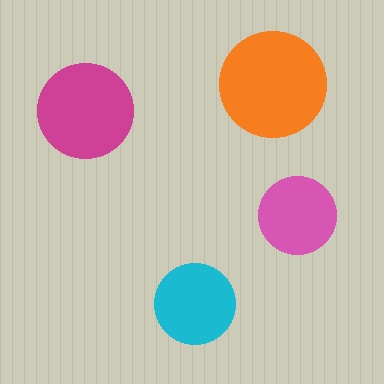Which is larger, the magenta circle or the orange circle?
The orange one.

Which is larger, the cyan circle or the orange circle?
The orange one.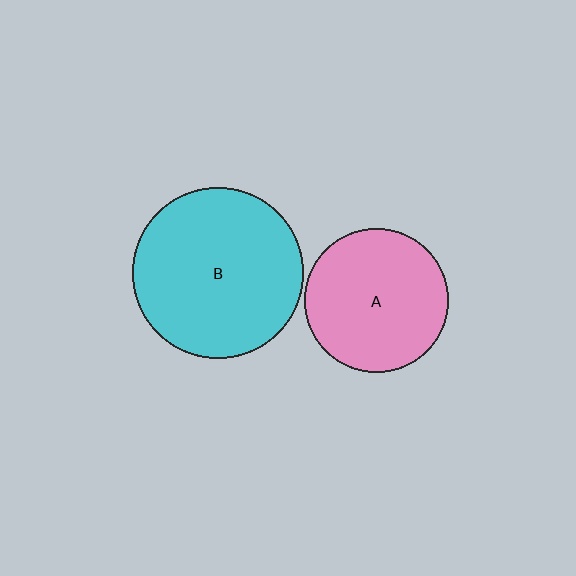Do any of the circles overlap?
No, none of the circles overlap.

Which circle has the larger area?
Circle B (cyan).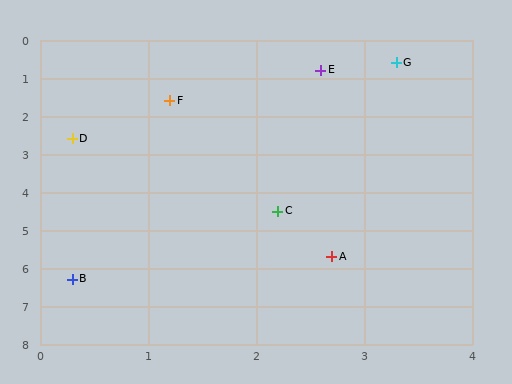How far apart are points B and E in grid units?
Points B and E are about 6.0 grid units apart.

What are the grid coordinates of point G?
Point G is at approximately (3.3, 0.6).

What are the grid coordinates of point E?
Point E is at approximately (2.6, 0.8).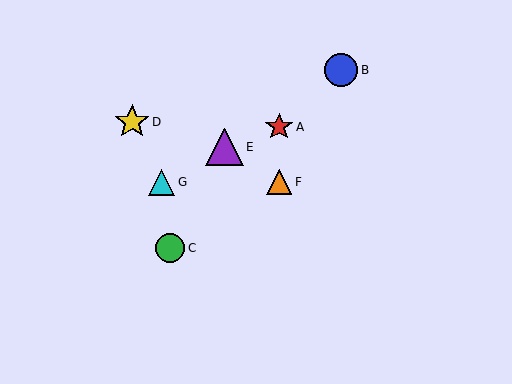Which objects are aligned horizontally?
Objects F, G are aligned horizontally.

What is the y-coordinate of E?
Object E is at y≈147.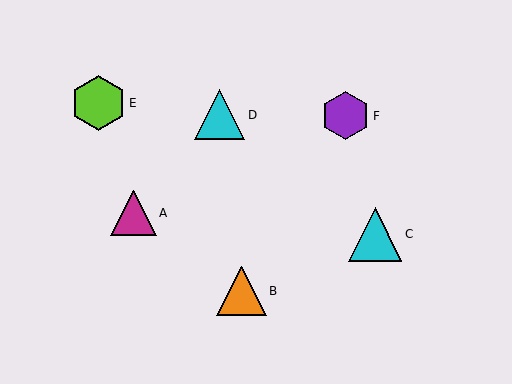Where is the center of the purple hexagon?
The center of the purple hexagon is at (346, 116).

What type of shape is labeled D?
Shape D is a cyan triangle.